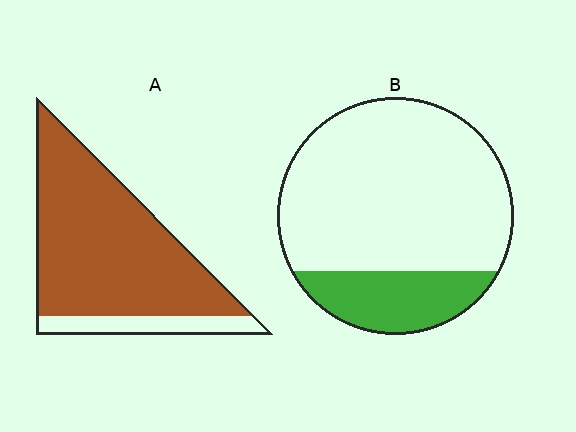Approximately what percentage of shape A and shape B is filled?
A is approximately 85% and B is approximately 20%.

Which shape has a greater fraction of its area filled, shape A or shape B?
Shape A.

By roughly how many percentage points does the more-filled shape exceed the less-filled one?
By roughly 65 percentage points (A over B).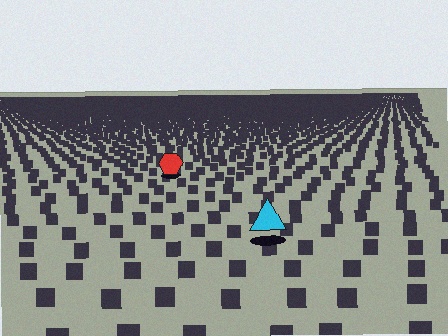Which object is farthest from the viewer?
The red hexagon is farthest from the viewer. It appears smaller and the ground texture around it is denser.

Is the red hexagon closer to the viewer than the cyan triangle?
No. The cyan triangle is closer — you can tell from the texture gradient: the ground texture is coarser near it.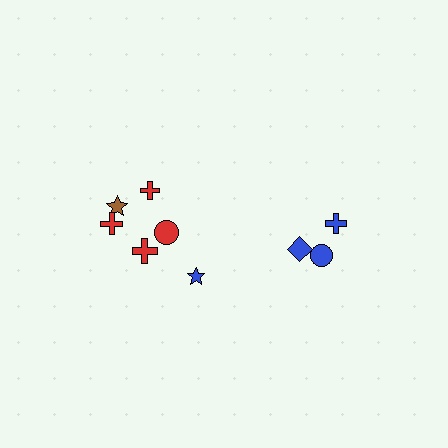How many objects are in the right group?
There are 3 objects.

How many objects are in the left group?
There are 6 objects.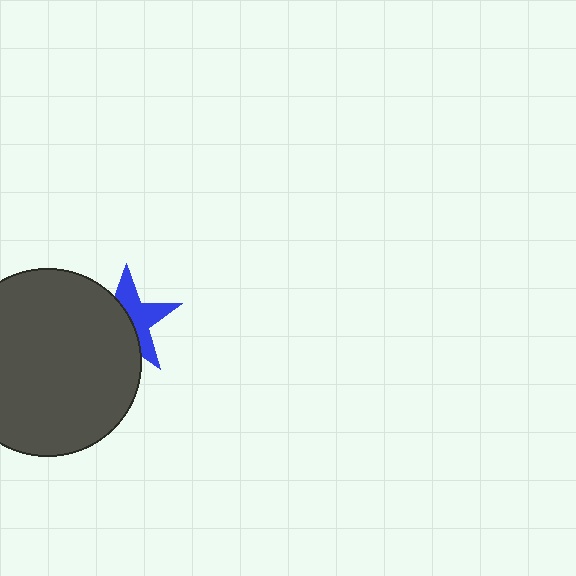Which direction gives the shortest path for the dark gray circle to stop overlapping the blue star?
Moving left gives the shortest separation.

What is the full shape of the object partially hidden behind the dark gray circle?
The partially hidden object is a blue star.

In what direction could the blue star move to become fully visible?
The blue star could move right. That would shift it out from behind the dark gray circle entirely.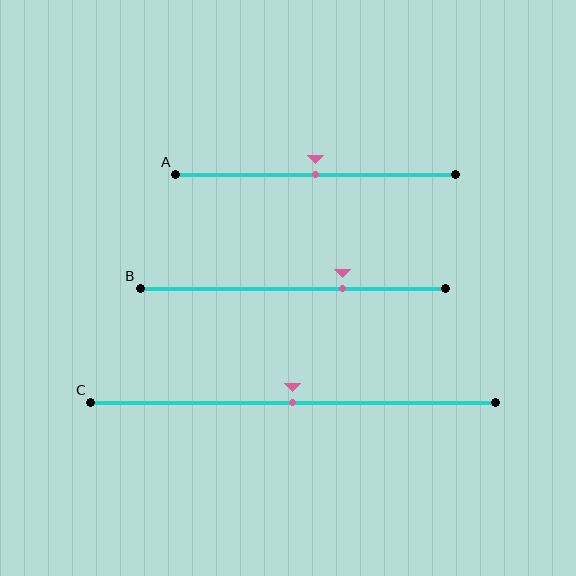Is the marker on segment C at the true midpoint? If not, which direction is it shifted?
Yes, the marker on segment C is at the true midpoint.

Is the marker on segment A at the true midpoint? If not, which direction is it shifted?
Yes, the marker on segment A is at the true midpoint.